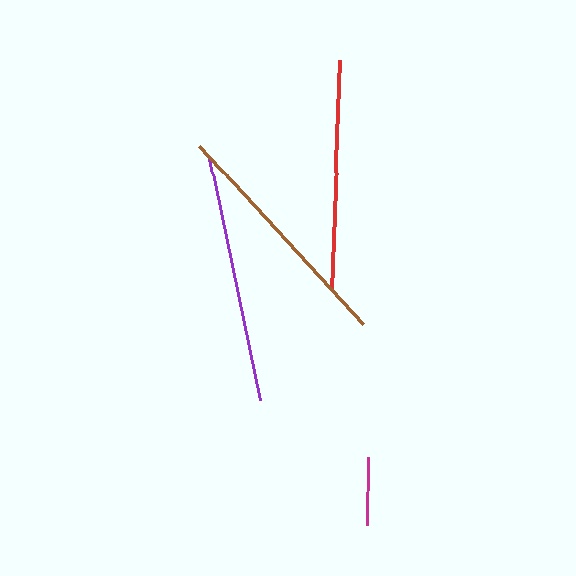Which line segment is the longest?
The purple line is the longest at approximately 246 pixels.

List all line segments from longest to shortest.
From longest to shortest: purple, brown, red, magenta.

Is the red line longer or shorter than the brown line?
The brown line is longer than the red line.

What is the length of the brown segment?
The brown segment is approximately 242 pixels long.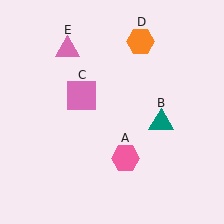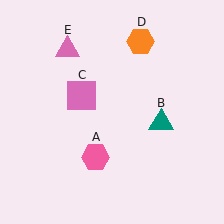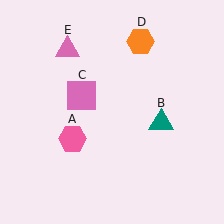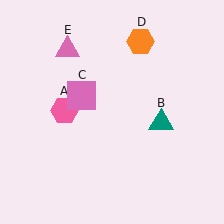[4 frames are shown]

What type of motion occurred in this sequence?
The pink hexagon (object A) rotated clockwise around the center of the scene.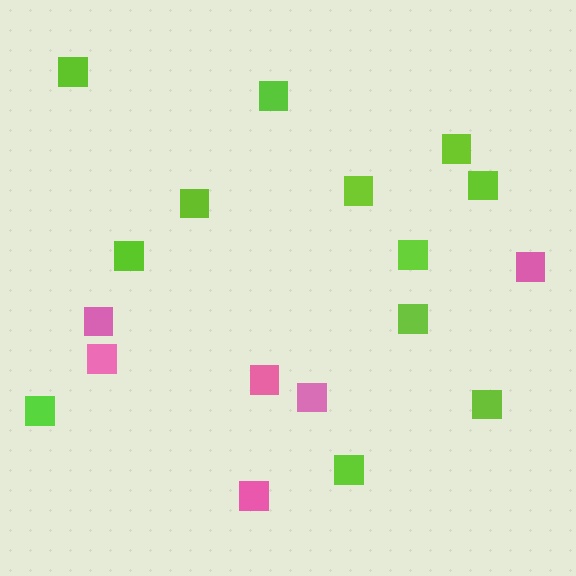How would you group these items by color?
There are 2 groups: one group of lime squares (12) and one group of pink squares (6).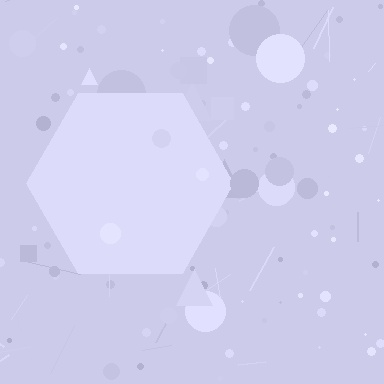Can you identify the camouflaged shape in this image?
The camouflaged shape is a hexagon.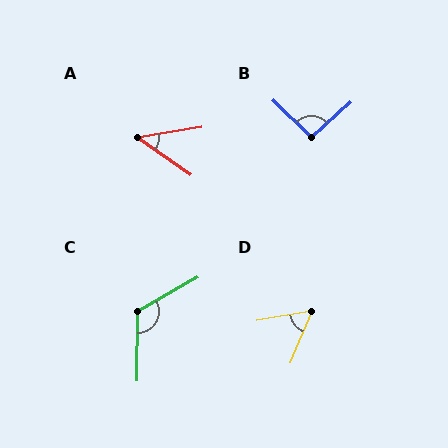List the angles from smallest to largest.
A (45°), D (57°), B (94°), C (120°).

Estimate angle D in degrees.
Approximately 57 degrees.